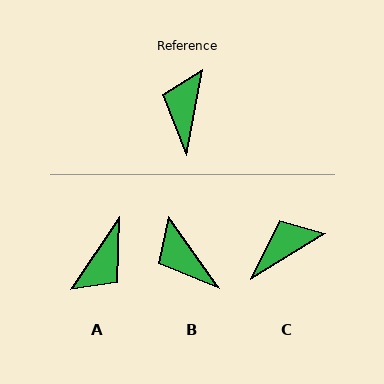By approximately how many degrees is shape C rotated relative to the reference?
Approximately 48 degrees clockwise.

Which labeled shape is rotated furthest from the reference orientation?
A, about 157 degrees away.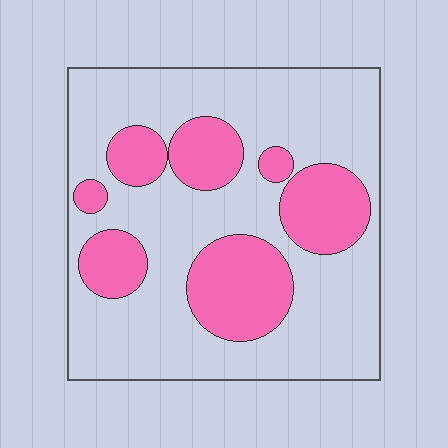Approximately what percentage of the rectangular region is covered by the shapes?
Approximately 30%.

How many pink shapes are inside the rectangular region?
7.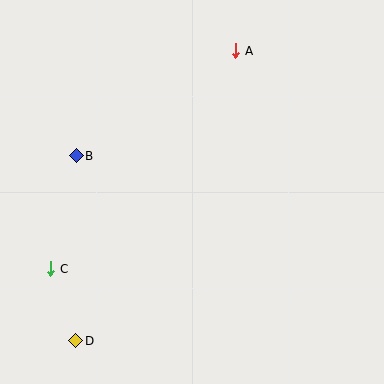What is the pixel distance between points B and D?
The distance between B and D is 185 pixels.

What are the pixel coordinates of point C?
Point C is at (50, 269).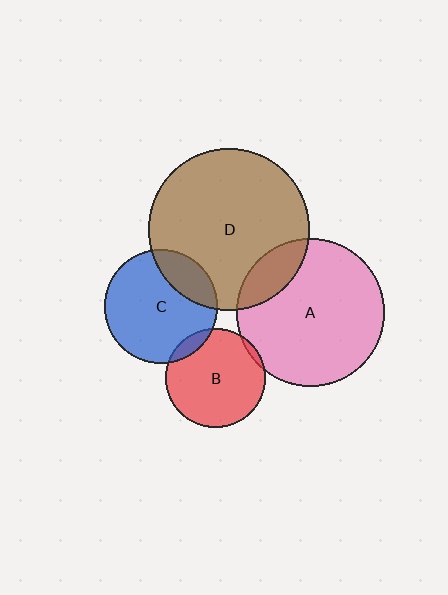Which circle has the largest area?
Circle D (brown).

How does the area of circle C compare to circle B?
Approximately 1.3 times.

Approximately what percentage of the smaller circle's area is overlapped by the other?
Approximately 5%.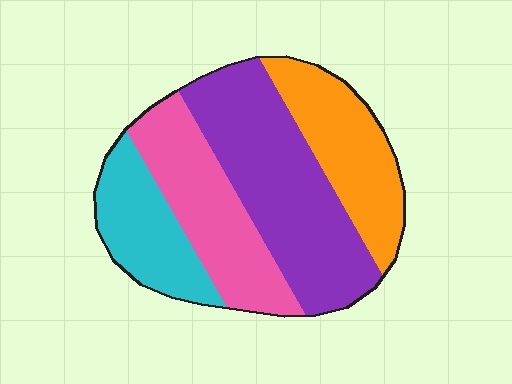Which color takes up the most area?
Purple, at roughly 35%.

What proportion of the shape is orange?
Orange takes up about one fifth (1/5) of the shape.